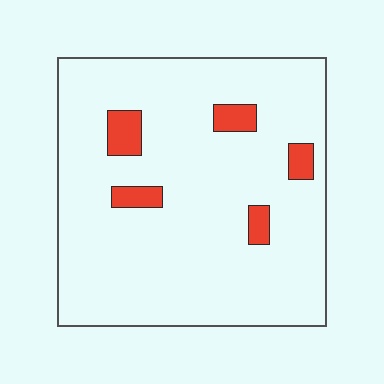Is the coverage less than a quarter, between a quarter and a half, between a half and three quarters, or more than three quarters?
Less than a quarter.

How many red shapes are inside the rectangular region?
5.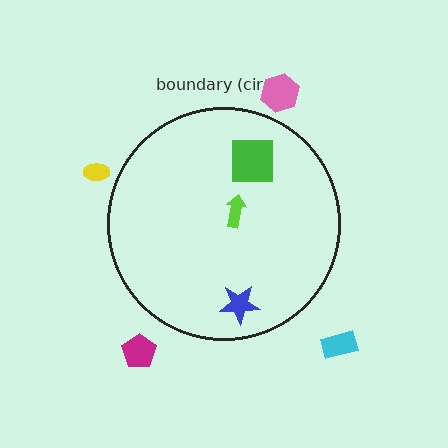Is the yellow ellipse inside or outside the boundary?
Outside.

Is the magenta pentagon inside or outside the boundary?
Outside.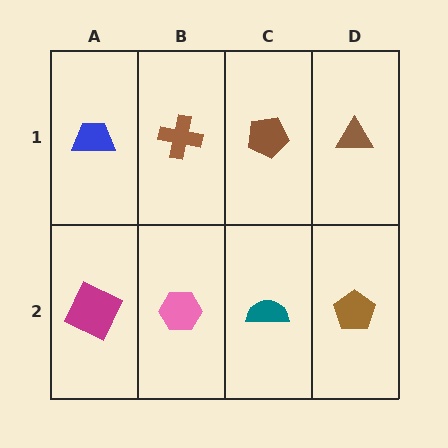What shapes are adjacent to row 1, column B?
A pink hexagon (row 2, column B), a blue trapezoid (row 1, column A), a brown pentagon (row 1, column C).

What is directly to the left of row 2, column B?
A magenta square.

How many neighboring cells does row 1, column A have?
2.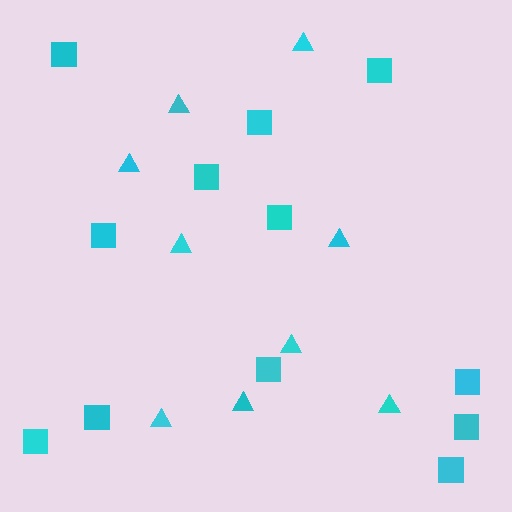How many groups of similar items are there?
There are 2 groups: one group of triangles (9) and one group of squares (12).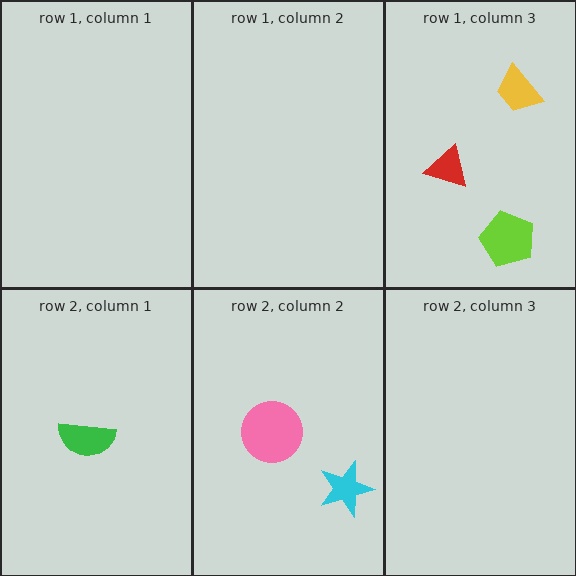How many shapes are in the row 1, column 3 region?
3.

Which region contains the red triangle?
The row 1, column 3 region.